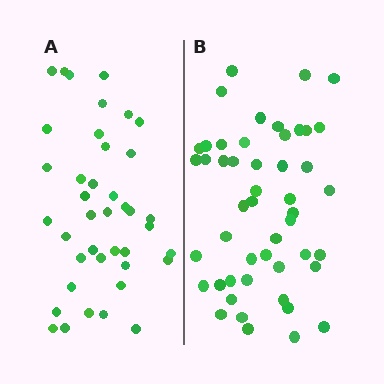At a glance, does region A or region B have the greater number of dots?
Region B (the right region) has more dots.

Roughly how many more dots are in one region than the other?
Region B has roughly 8 or so more dots than region A.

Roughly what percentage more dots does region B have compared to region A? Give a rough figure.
About 20% more.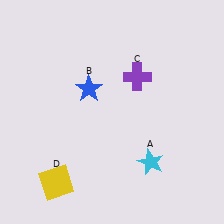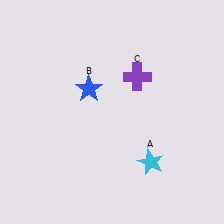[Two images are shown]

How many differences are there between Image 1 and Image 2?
There is 1 difference between the two images.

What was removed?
The yellow square (D) was removed in Image 2.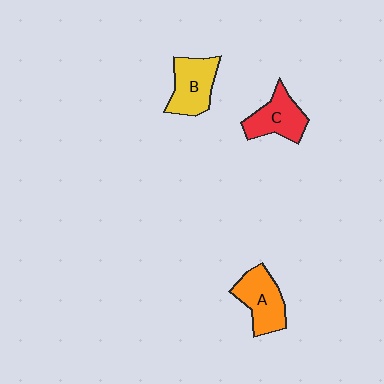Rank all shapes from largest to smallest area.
From largest to smallest: A (orange), B (yellow), C (red).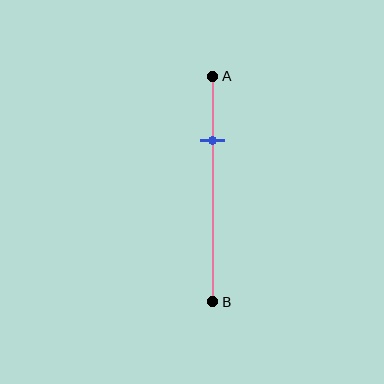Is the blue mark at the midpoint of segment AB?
No, the mark is at about 30% from A, not at the 50% midpoint.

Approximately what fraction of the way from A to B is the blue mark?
The blue mark is approximately 30% of the way from A to B.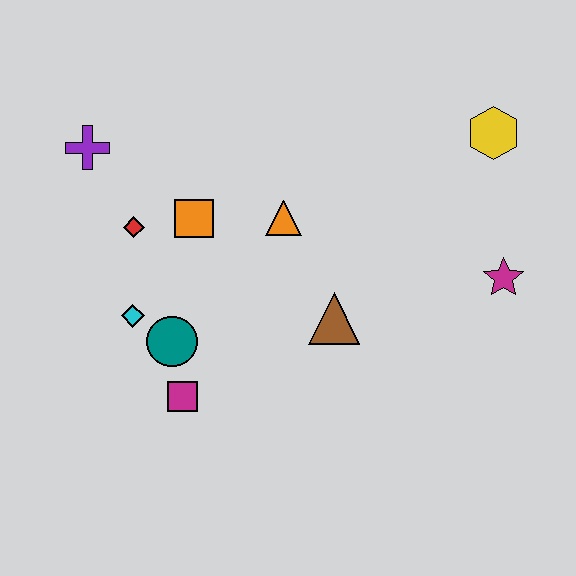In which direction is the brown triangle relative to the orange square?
The brown triangle is to the right of the orange square.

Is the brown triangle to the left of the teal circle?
No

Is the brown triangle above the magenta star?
No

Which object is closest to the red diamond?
The orange square is closest to the red diamond.